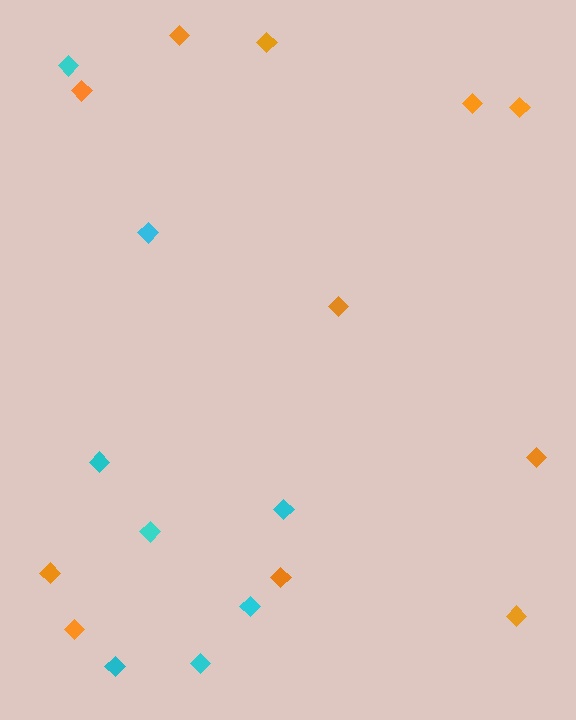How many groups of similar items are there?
There are 2 groups: one group of orange diamonds (11) and one group of cyan diamonds (8).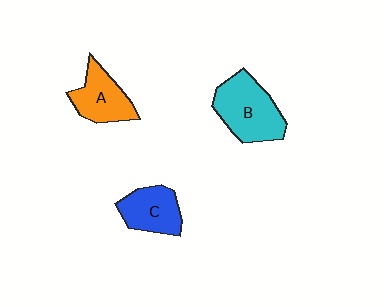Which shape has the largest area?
Shape B (cyan).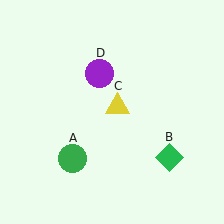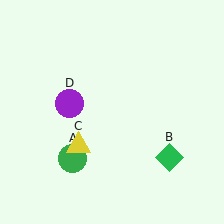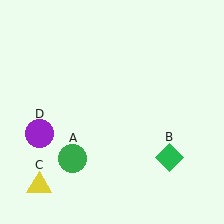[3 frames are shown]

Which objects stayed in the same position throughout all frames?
Green circle (object A) and green diamond (object B) remained stationary.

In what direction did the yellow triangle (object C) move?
The yellow triangle (object C) moved down and to the left.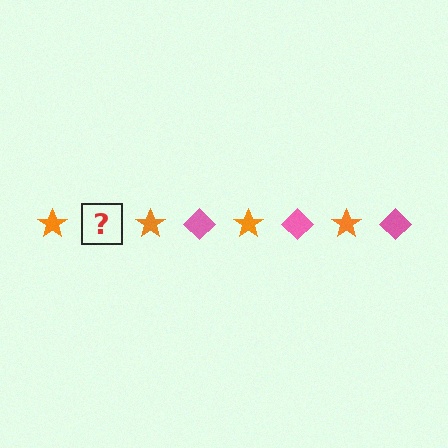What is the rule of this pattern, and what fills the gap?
The rule is that the pattern alternates between orange star and pink diamond. The gap should be filled with a pink diamond.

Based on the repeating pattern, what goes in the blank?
The blank should be a pink diamond.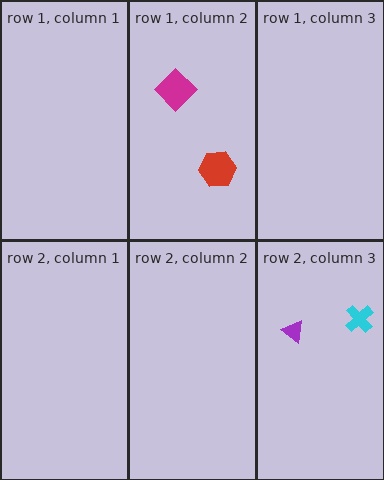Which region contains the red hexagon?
The row 1, column 2 region.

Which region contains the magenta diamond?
The row 1, column 2 region.